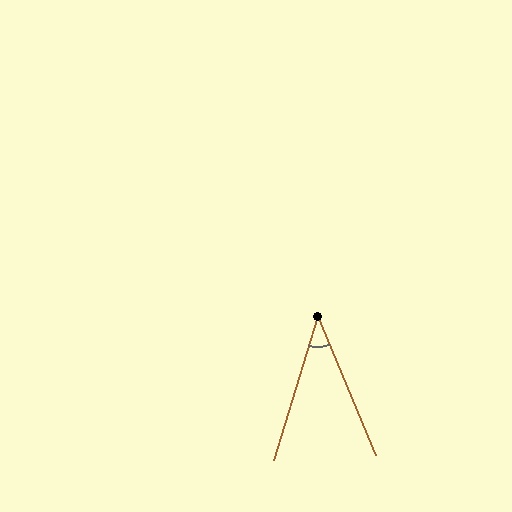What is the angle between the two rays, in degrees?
Approximately 40 degrees.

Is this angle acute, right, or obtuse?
It is acute.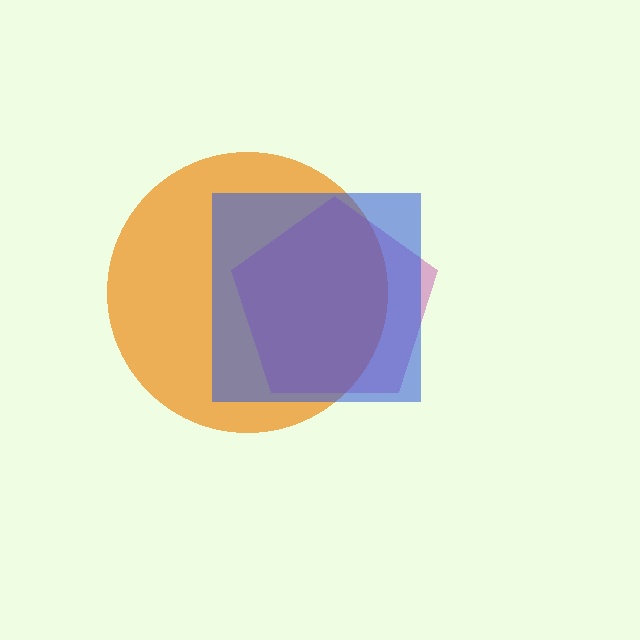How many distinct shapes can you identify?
There are 3 distinct shapes: an orange circle, a magenta pentagon, a blue square.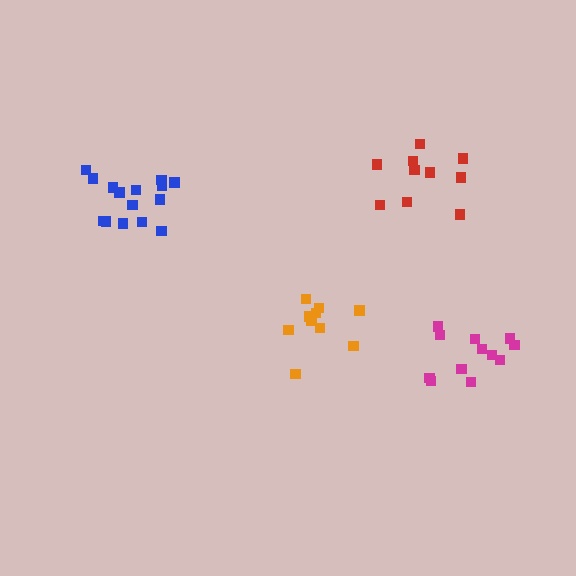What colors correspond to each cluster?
The clusters are colored: blue, magenta, red, orange.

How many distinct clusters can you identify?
There are 4 distinct clusters.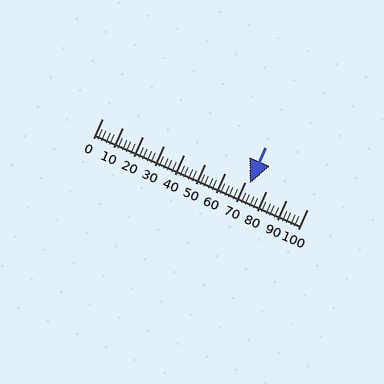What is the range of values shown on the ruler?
The ruler shows values from 0 to 100.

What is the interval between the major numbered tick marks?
The major tick marks are spaced 10 units apart.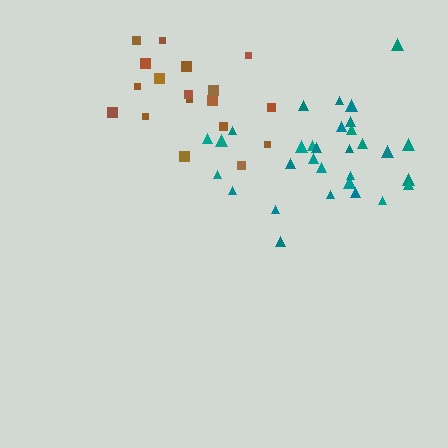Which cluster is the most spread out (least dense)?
Brown.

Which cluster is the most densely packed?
Teal.